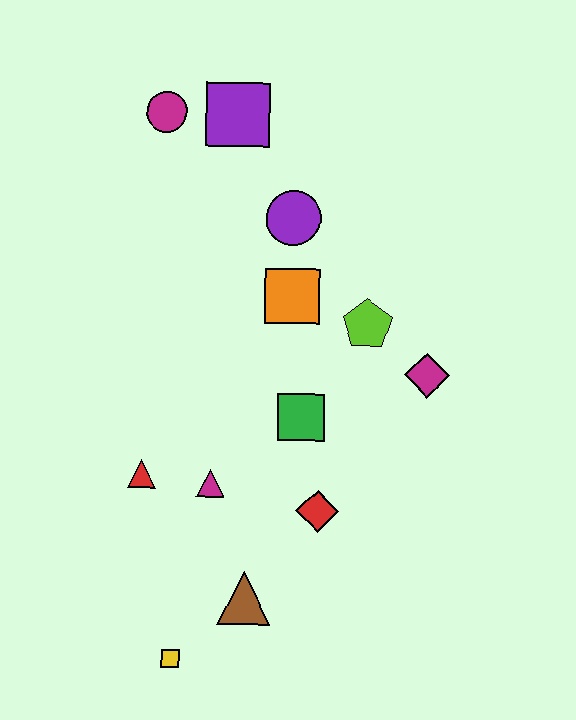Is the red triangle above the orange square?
No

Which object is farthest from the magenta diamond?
The yellow square is farthest from the magenta diamond.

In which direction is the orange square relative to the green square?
The orange square is above the green square.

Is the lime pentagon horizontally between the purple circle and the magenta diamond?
Yes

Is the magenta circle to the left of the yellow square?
Yes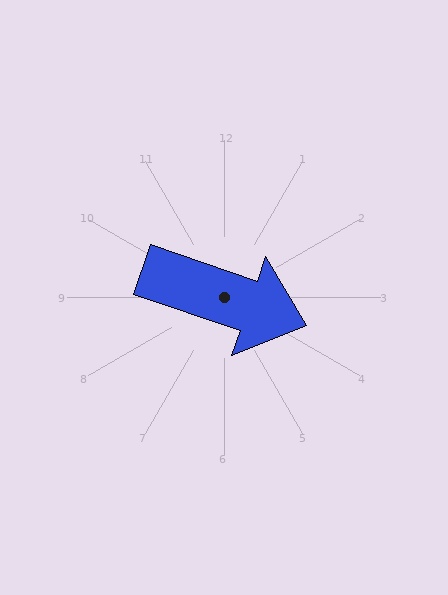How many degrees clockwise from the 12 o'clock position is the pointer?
Approximately 109 degrees.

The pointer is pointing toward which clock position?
Roughly 4 o'clock.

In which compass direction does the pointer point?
East.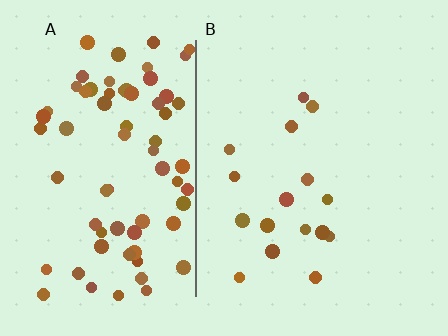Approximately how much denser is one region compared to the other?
Approximately 4.8× — region A over region B.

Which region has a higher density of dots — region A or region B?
A (the left).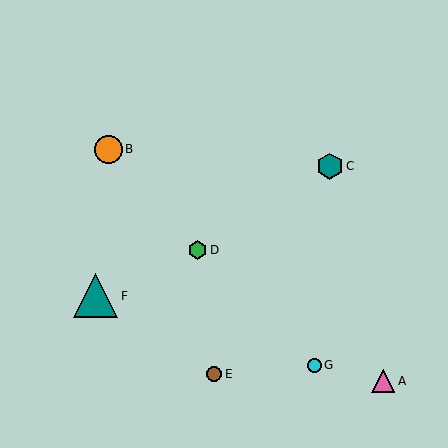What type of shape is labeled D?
Shape D is a green hexagon.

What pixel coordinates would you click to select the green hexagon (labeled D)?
Click at (198, 250) to select the green hexagon D.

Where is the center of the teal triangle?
The center of the teal triangle is at (96, 296).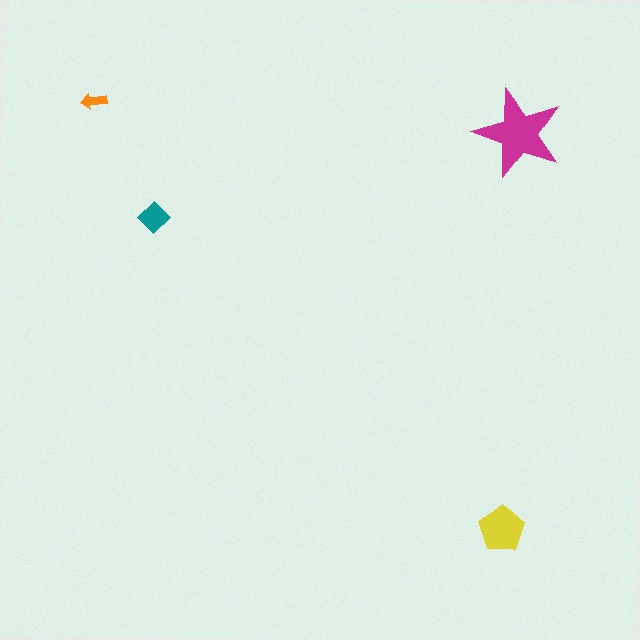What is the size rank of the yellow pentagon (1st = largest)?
2nd.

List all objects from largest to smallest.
The magenta star, the yellow pentagon, the teal diamond, the orange arrow.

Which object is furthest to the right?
The magenta star is rightmost.